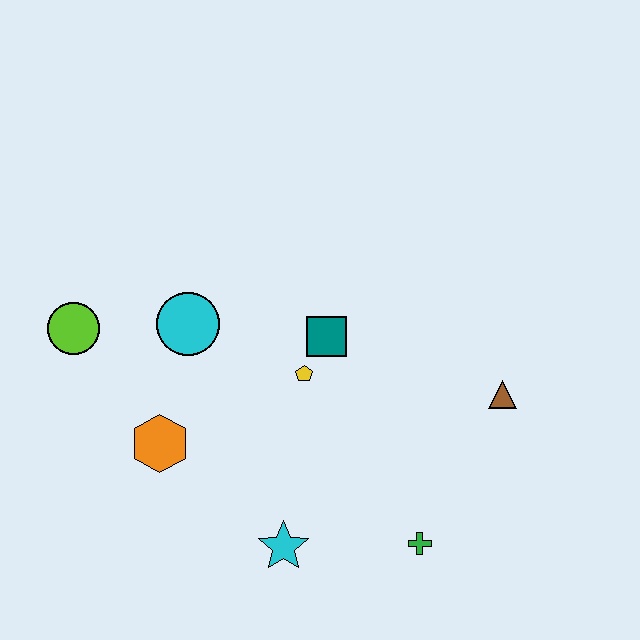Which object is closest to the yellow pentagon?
The teal square is closest to the yellow pentagon.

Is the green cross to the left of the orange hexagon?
No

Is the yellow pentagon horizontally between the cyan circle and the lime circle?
No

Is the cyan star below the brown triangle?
Yes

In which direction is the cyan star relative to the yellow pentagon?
The cyan star is below the yellow pentagon.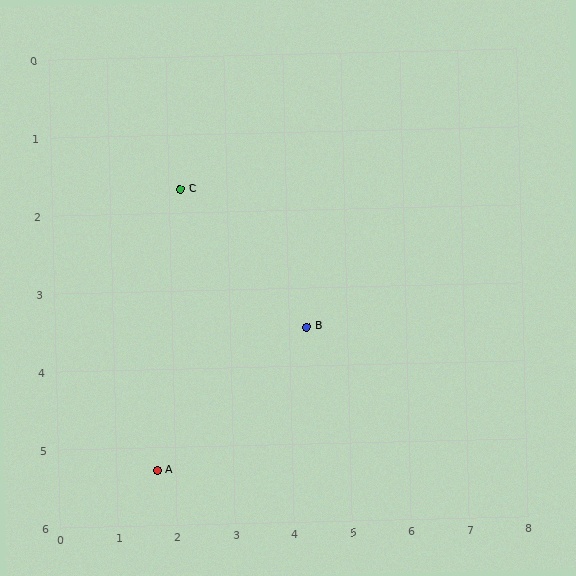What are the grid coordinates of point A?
Point A is at approximately (1.7, 5.3).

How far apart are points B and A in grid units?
Points B and A are about 3.2 grid units apart.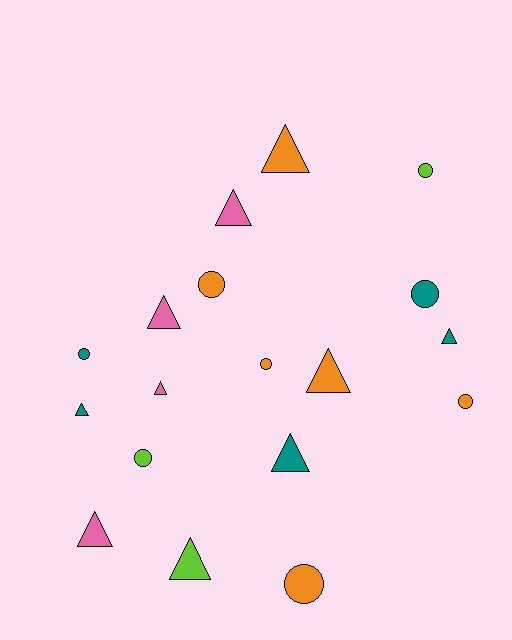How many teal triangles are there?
There are 3 teal triangles.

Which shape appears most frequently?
Triangle, with 10 objects.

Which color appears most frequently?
Orange, with 6 objects.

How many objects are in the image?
There are 18 objects.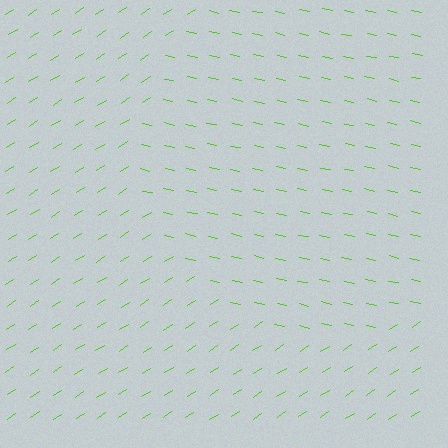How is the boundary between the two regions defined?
The boundary is defined purely by a change in line orientation (approximately 45 degrees difference). All lines are the same color and thickness.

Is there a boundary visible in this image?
Yes, there is a texture boundary formed by a change in line orientation.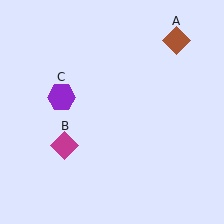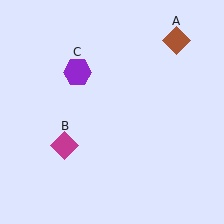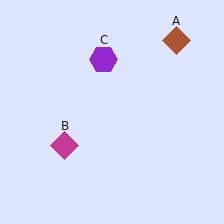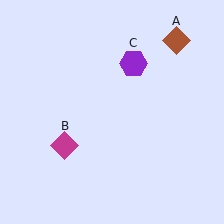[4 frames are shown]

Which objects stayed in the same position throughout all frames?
Brown diamond (object A) and magenta diamond (object B) remained stationary.